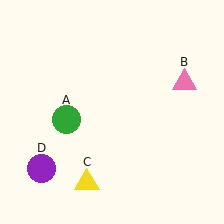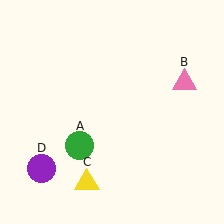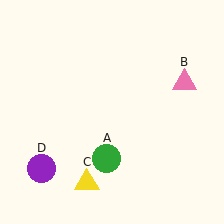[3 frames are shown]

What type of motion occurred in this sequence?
The green circle (object A) rotated counterclockwise around the center of the scene.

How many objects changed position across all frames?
1 object changed position: green circle (object A).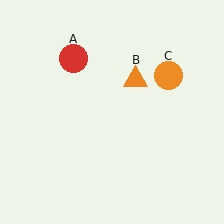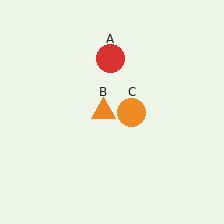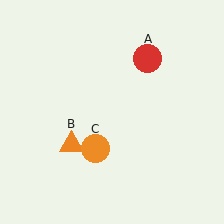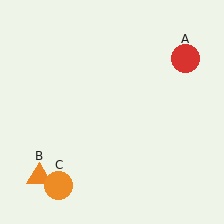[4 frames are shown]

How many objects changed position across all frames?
3 objects changed position: red circle (object A), orange triangle (object B), orange circle (object C).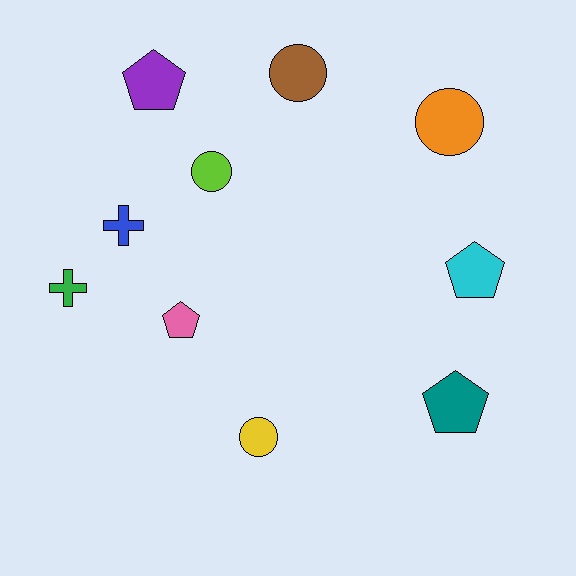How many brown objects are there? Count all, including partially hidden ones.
There is 1 brown object.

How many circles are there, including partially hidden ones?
There are 4 circles.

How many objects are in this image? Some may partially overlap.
There are 10 objects.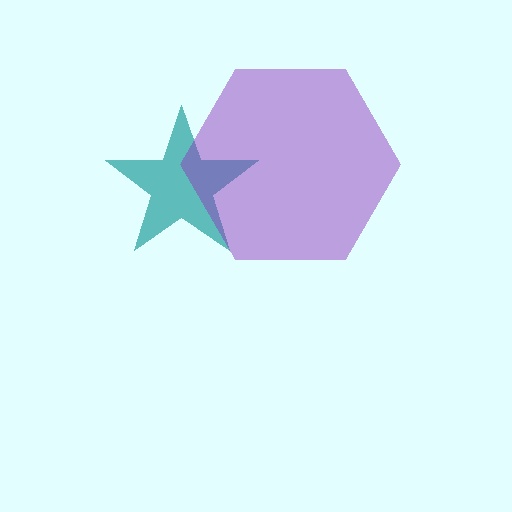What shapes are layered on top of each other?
The layered shapes are: a teal star, a purple hexagon.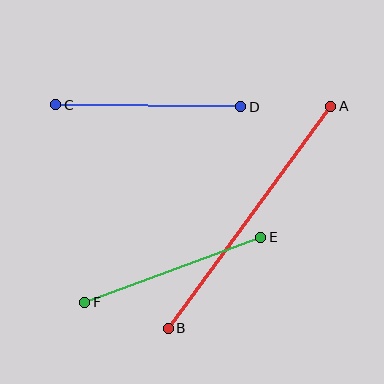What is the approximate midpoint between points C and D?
The midpoint is at approximately (148, 106) pixels.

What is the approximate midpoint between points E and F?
The midpoint is at approximately (173, 270) pixels.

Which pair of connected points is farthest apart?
Points A and B are farthest apart.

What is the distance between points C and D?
The distance is approximately 185 pixels.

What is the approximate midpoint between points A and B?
The midpoint is at approximately (249, 217) pixels.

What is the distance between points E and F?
The distance is approximately 188 pixels.